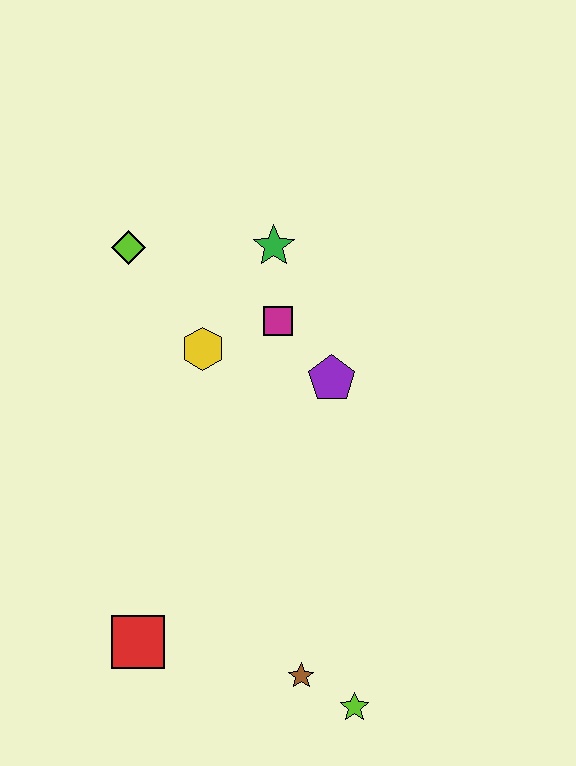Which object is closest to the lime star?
The brown star is closest to the lime star.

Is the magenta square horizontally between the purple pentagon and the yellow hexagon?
Yes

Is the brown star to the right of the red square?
Yes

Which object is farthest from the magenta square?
The lime star is farthest from the magenta square.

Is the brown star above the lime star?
Yes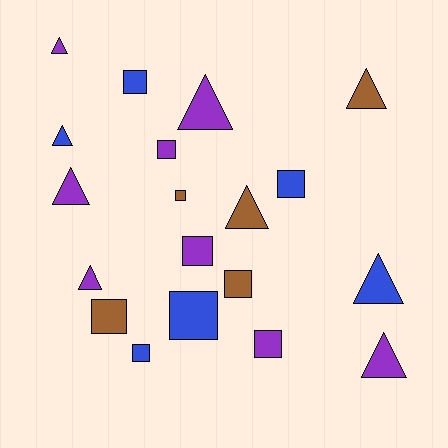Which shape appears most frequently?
Square, with 10 objects.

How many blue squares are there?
There are 4 blue squares.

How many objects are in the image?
There are 19 objects.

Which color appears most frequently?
Purple, with 8 objects.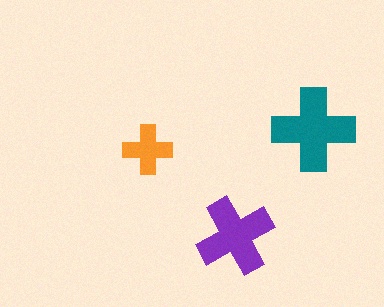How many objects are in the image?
There are 3 objects in the image.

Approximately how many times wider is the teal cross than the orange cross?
About 1.5 times wider.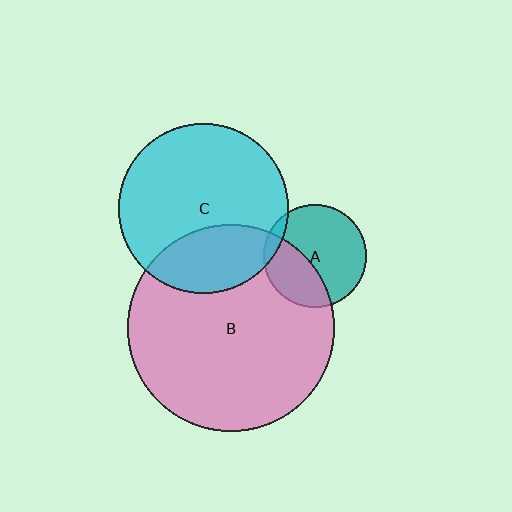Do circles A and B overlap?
Yes.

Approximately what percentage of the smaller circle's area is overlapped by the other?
Approximately 35%.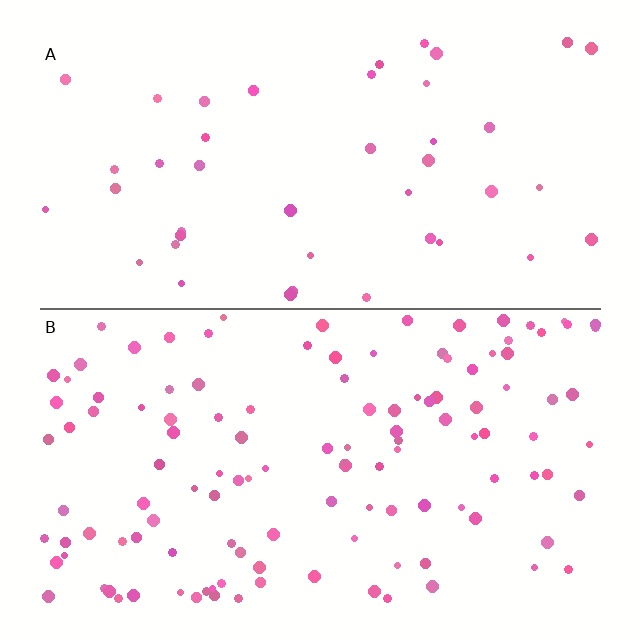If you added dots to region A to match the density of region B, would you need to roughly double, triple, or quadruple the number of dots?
Approximately triple.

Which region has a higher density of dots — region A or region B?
B (the bottom).